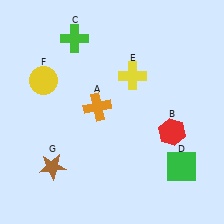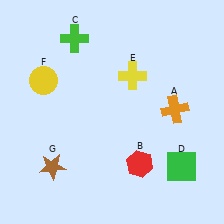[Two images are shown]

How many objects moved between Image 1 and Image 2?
2 objects moved between the two images.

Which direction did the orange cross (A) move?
The orange cross (A) moved right.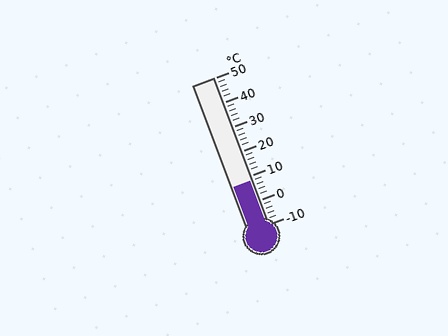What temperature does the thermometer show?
The thermometer shows approximately 8°C.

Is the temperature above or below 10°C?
The temperature is below 10°C.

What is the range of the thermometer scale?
The thermometer scale ranges from -10°C to 50°C.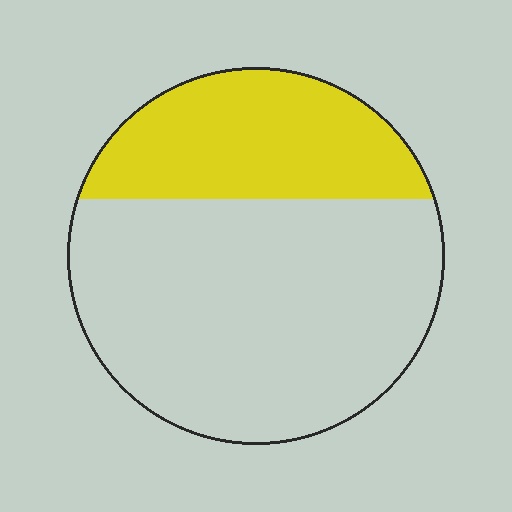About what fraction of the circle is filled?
About one third (1/3).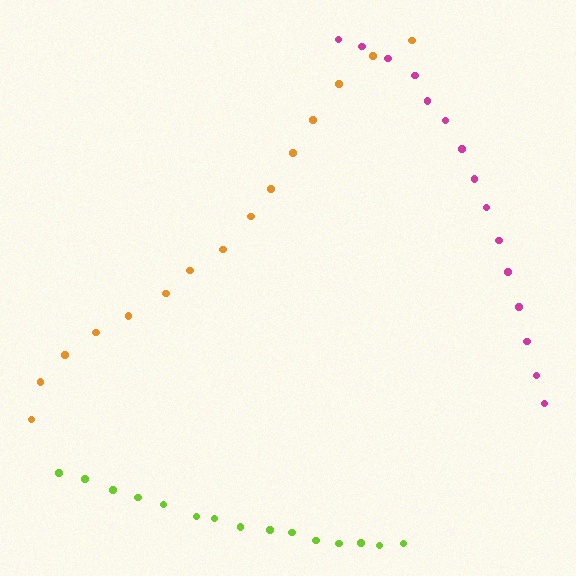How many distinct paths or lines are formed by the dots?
There are 3 distinct paths.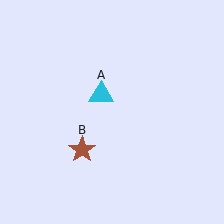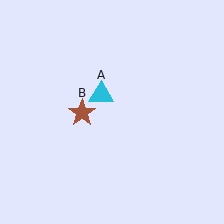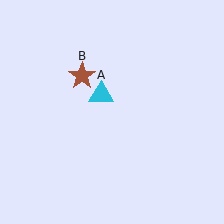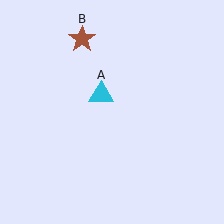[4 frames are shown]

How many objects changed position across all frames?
1 object changed position: brown star (object B).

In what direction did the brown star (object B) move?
The brown star (object B) moved up.